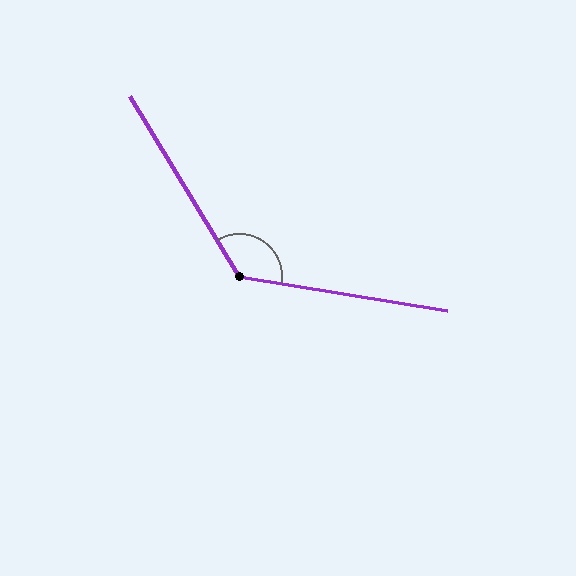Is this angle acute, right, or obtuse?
It is obtuse.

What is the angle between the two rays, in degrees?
Approximately 130 degrees.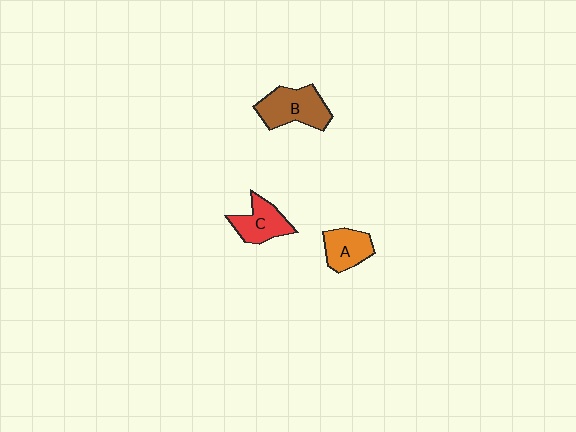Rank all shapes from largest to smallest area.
From largest to smallest: B (brown), C (red), A (orange).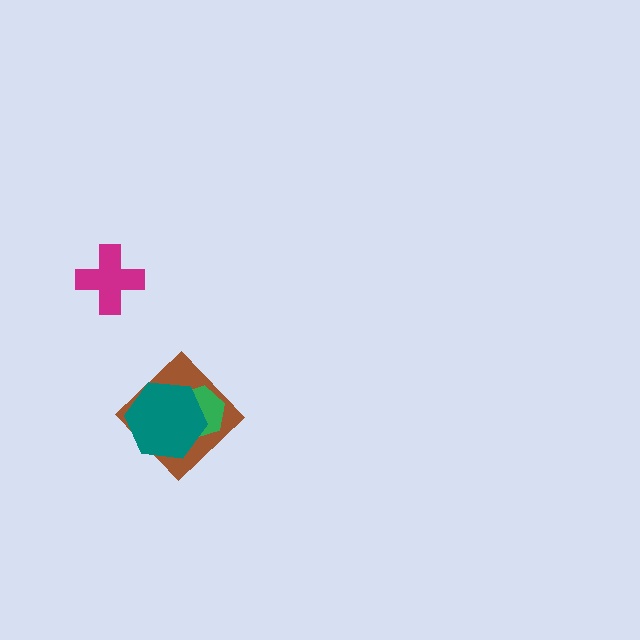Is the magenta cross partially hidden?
No, no other shape covers it.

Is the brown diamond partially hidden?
Yes, it is partially covered by another shape.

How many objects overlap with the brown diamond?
2 objects overlap with the brown diamond.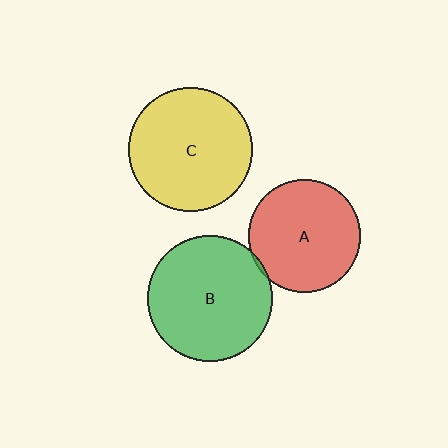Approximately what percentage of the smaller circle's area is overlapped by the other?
Approximately 5%.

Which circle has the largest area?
Circle B (green).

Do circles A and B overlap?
Yes.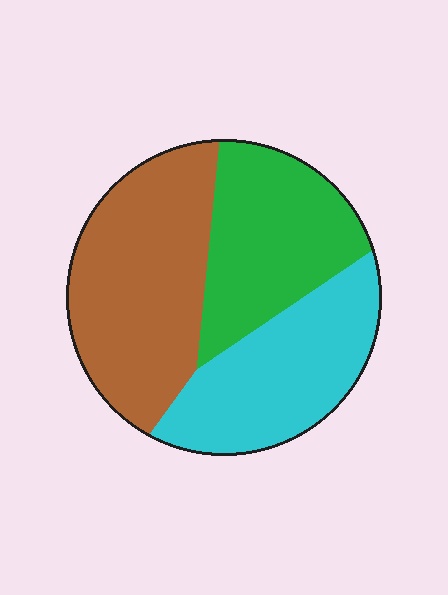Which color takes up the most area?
Brown, at roughly 40%.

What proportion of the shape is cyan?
Cyan takes up between a quarter and a half of the shape.